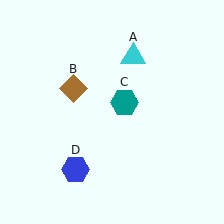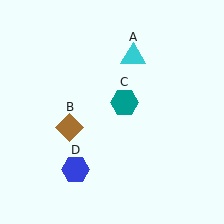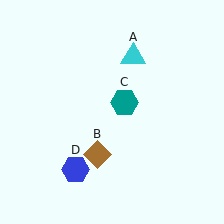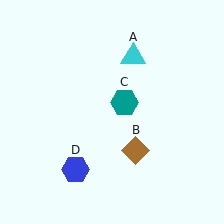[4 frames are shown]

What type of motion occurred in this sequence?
The brown diamond (object B) rotated counterclockwise around the center of the scene.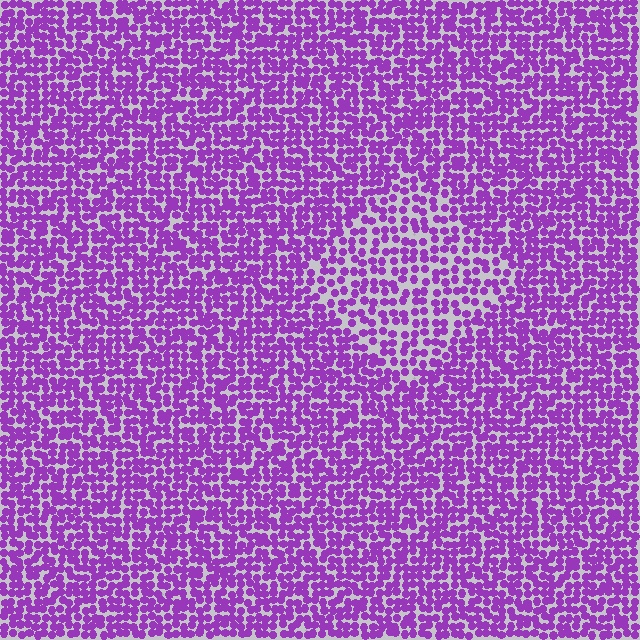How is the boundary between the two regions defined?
The boundary is defined by a change in element density (approximately 1.6x ratio). All elements are the same color, size, and shape.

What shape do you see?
I see a diamond.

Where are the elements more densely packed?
The elements are more densely packed outside the diamond boundary.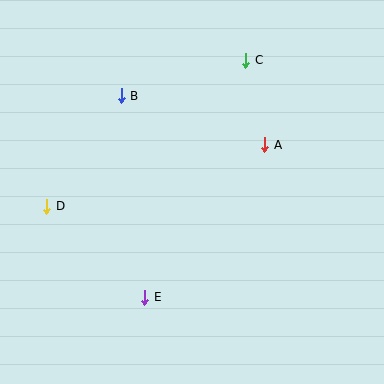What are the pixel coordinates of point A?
Point A is at (265, 145).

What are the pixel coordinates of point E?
Point E is at (145, 297).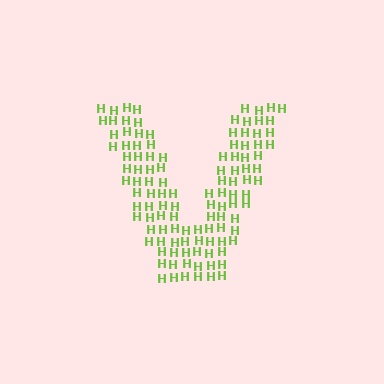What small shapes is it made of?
It is made of small letter H's.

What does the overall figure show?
The overall figure shows the letter V.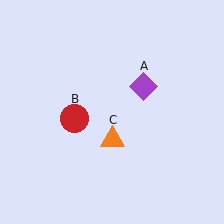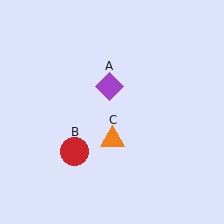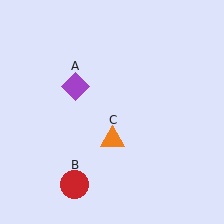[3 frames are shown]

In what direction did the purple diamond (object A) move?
The purple diamond (object A) moved left.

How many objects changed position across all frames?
2 objects changed position: purple diamond (object A), red circle (object B).